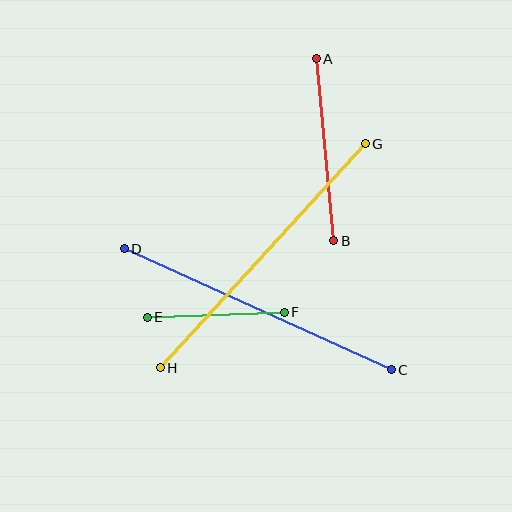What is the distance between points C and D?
The distance is approximately 293 pixels.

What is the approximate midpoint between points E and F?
The midpoint is at approximately (216, 315) pixels.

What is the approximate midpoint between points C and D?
The midpoint is at approximately (258, 309) pixels.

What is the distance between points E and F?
The distance is approximately 137 pixels.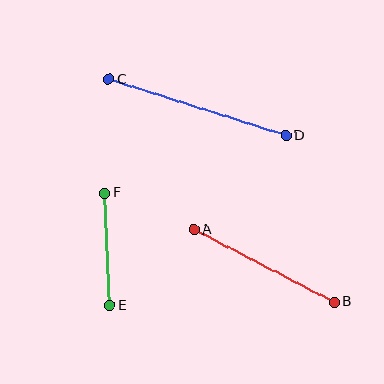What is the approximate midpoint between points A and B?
The midpoint is at approximately (264, 266) pixels.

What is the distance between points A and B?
The distance is approximately 158 pixels.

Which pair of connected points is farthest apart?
Points C and D are farthest apart.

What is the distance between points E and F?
The distance is approximately 113 pixels.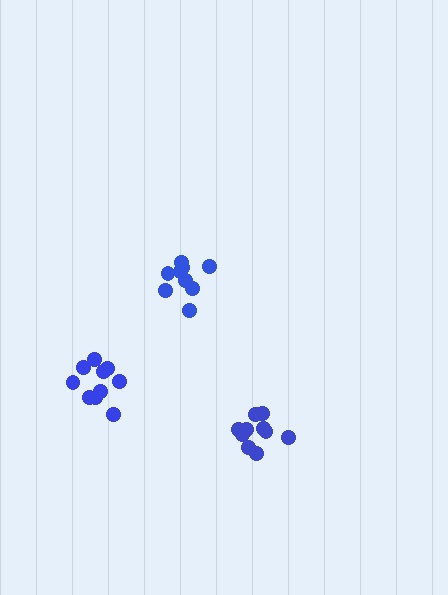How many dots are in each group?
Group 1: 9 dots, Group 2: 10 dots, Group 3: 10 dots (29 total).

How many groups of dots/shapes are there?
There are 3 groups.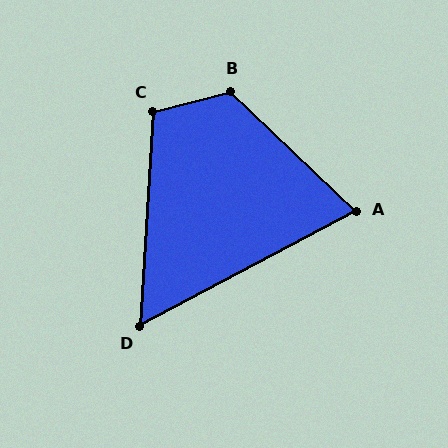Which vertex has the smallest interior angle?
D, at approximately 59 degrees.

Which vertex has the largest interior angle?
B, at approximately 121 degrees.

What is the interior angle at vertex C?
Approximately 108 degrees (obtuse).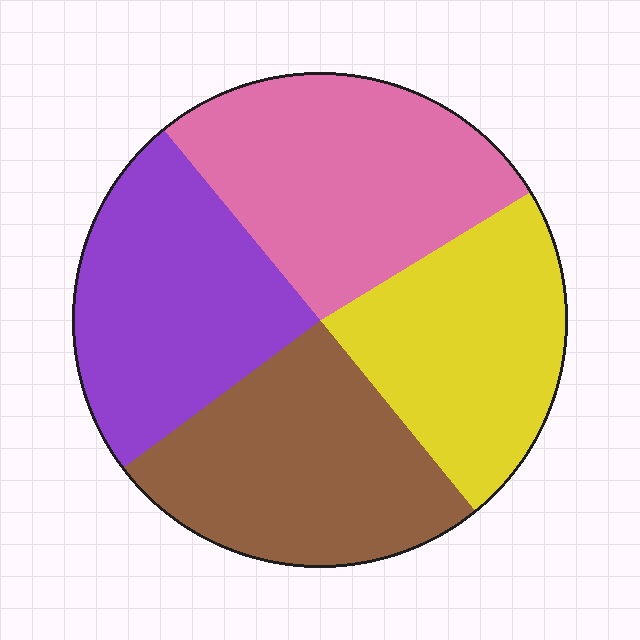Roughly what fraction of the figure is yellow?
Yellow takes up less than a quarter of the figure.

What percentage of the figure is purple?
Purple takes up about one quarter (1/4) of the figure.